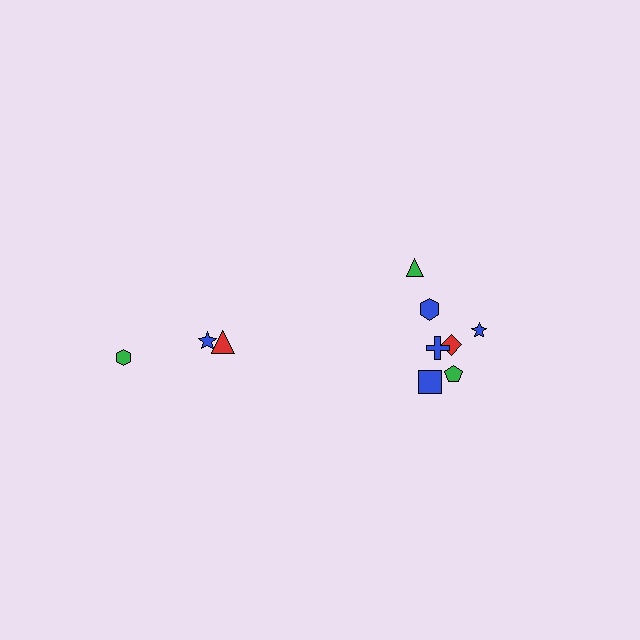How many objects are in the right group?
There are 7 objects.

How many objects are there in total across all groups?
There are 10 objects.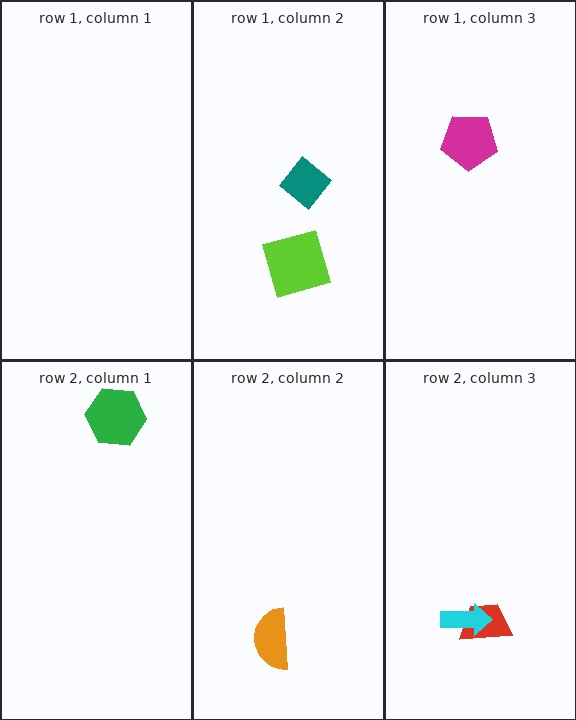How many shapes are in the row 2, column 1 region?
1.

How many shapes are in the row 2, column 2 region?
1.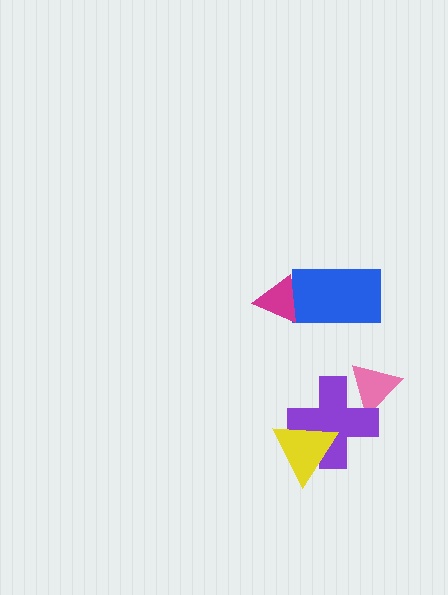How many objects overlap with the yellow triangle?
1 object overlaps with the yellow triangle.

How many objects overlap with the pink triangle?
1 object overlaps with the pink triangle.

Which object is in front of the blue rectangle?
The magenta triangle is in front of the blue rectangle.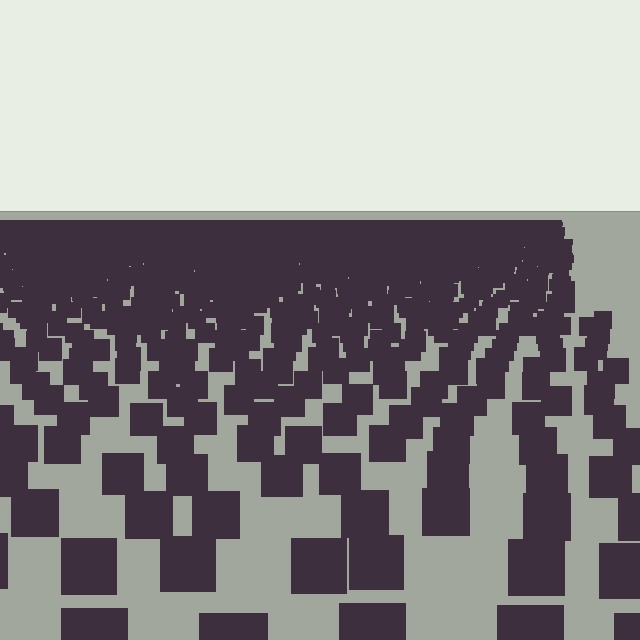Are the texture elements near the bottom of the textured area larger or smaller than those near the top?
Larger. Near the bottom, elements are closer to the viewer and appear at a bigger on-screen size.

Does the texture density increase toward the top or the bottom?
Density increases toward the top.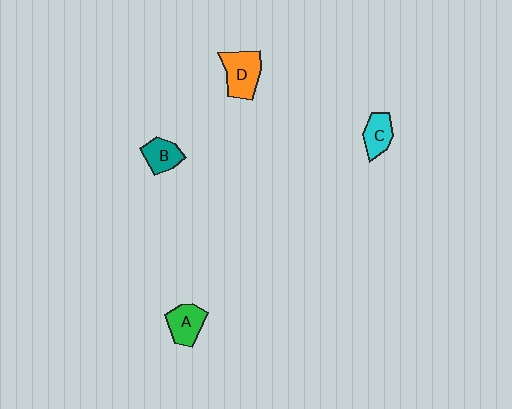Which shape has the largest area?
Shape D (orange).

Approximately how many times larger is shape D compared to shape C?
Approximately 1.5 times.